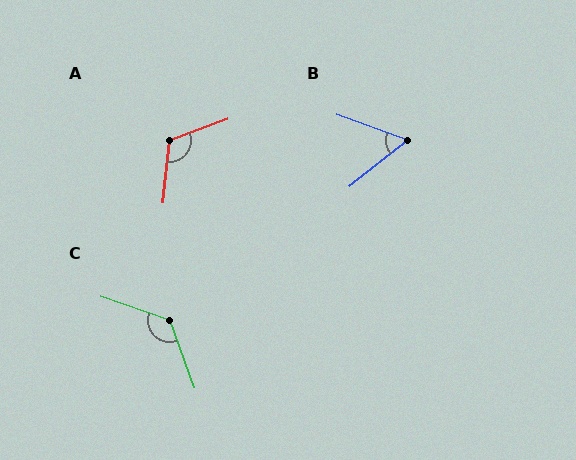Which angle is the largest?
C, at approximately 129 degrees.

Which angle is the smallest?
B, at approximately 58 degrees.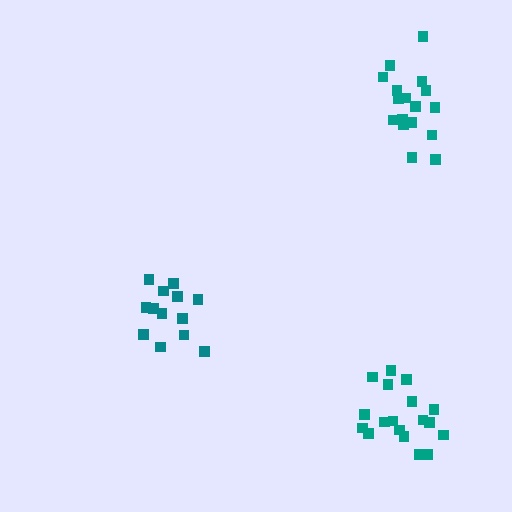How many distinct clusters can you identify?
There are 3 distinct clusters.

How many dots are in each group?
Group 1: 17 dots, Group 2: 18 dots, Group 3: 13 dots (48 total).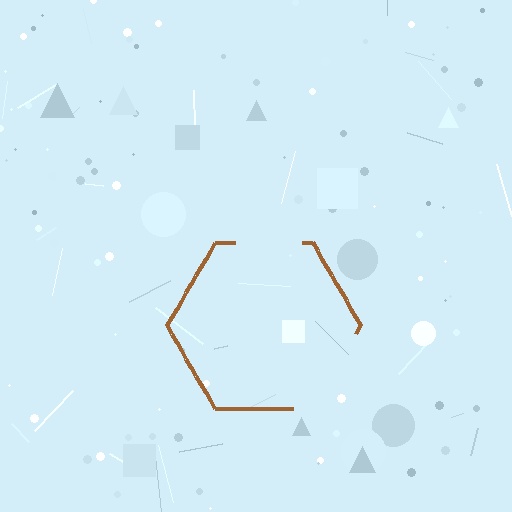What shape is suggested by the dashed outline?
The dashed outline suggests a hexagon.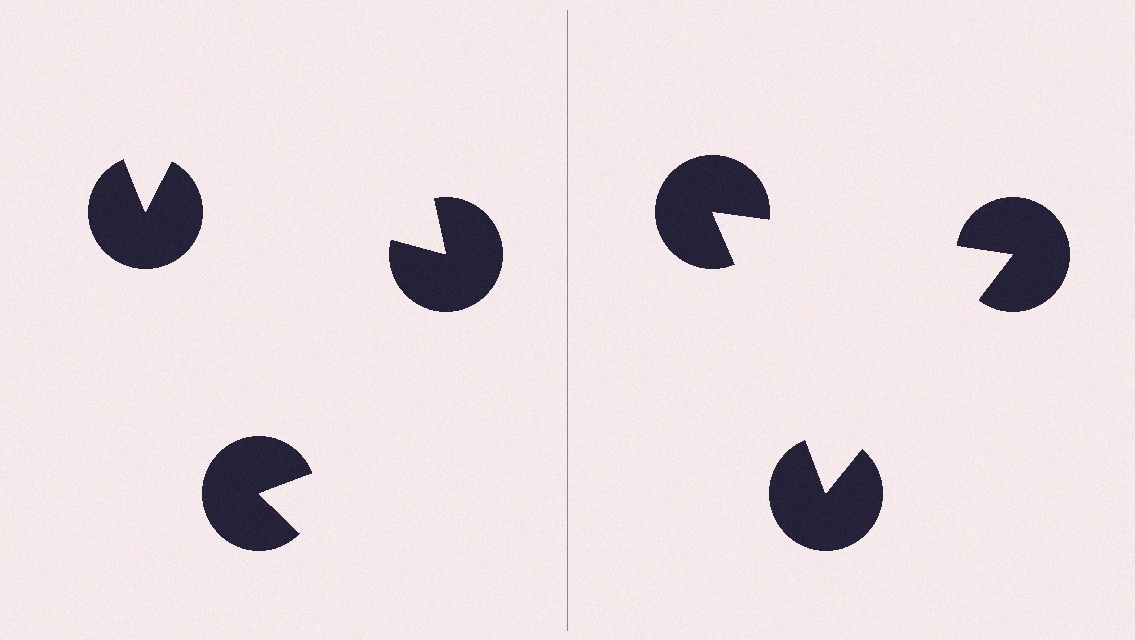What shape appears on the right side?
An illusory triangle.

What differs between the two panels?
The pac-man discs are positioned identically on both sides; only the wedge orientations differ. On the right they align to a triangle; on the left they are misaligned.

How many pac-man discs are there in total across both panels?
6 — 3 on each side.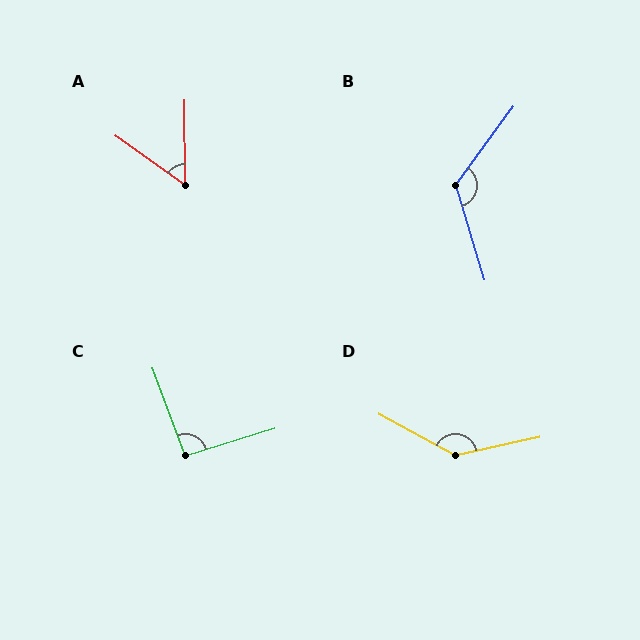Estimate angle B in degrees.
Approximately 127 degrees.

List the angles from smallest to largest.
A (54°), C (94°), B (127°), D (139°).